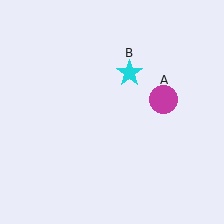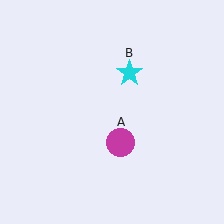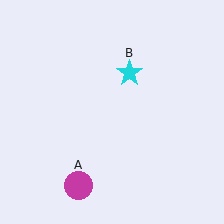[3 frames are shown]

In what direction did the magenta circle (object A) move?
The magenta circle (object A) moved down and to the left.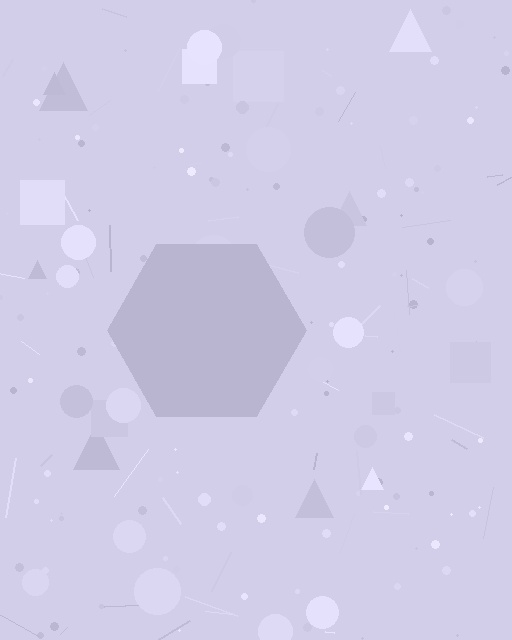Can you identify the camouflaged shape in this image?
The camouflaged shape is a hexagon.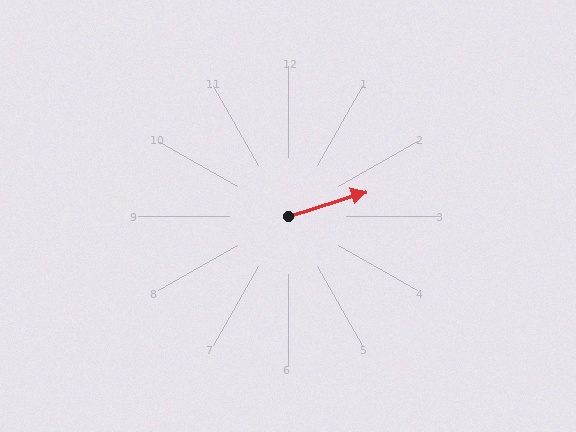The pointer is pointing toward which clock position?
Roughly 2 o'clock.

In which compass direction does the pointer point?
East.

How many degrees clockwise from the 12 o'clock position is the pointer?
Approximately 73 degrees.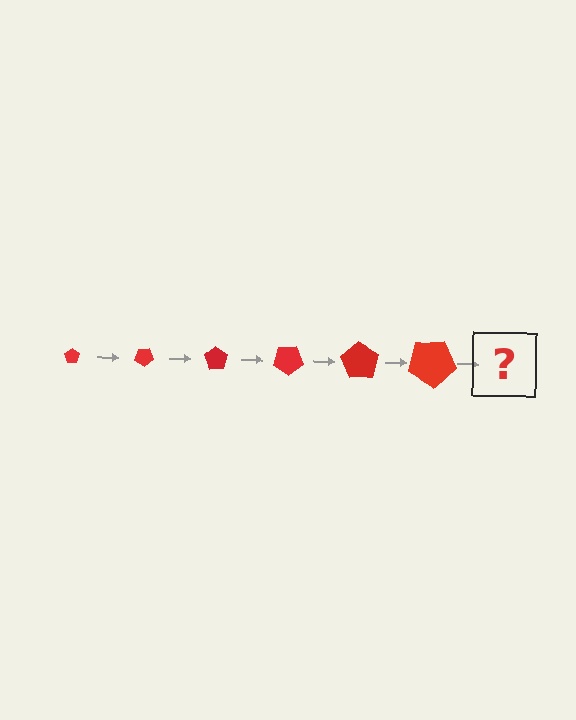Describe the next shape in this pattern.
It should be a pentagon, larger than the previous one and rotated 210 degrees from the start.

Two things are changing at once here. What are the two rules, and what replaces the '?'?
The two rules are that the pentagon grows larger each step and it rotates 35 degrees each step. The '?' should be a pentagon, larger than the previous one and rotated 210 degrees from the start.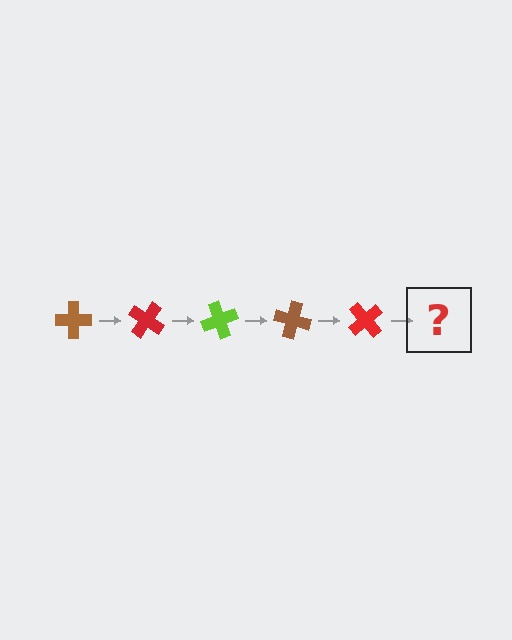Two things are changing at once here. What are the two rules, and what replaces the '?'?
The two rules are that it rotates 35 degrees each step and the color cycles through brown, red, and lime. The '?' should be a lime cross, rotated 175 degrees from the start.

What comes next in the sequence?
The next element should be a lime cross, rotated 175 degrees from the start.